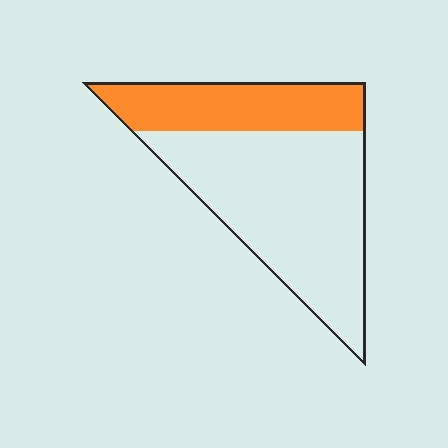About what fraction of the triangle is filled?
About one third (1/3).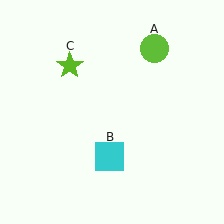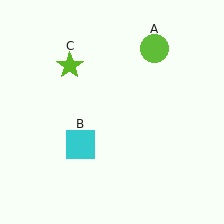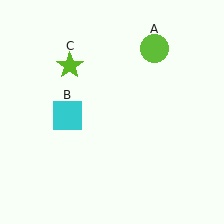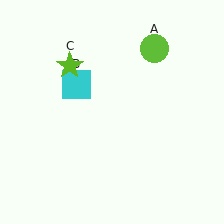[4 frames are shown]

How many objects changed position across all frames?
1 object changed position: cyan square (object B).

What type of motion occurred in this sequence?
The cyan square (object B) rotated clockwise around the center of the scene.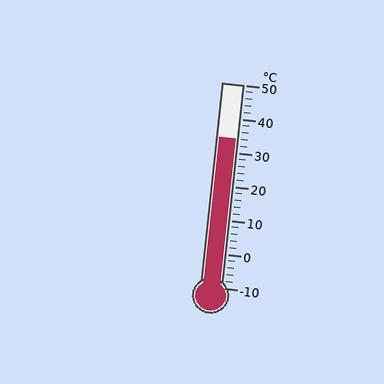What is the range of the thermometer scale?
The thermometer scale ranges from -10°C to 50°C.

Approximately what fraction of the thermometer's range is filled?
The thermometer is filled to approximately 75% of its range.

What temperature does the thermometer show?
The thermometer shows approximately 34°C.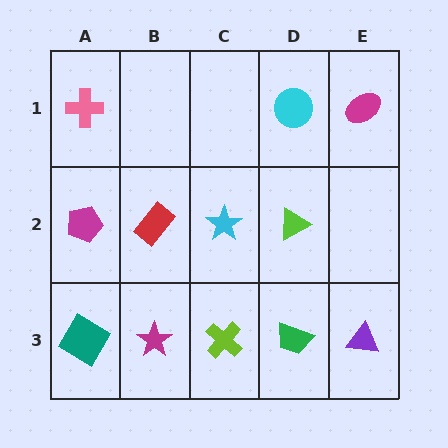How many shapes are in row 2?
4 shapes.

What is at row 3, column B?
A magenta star.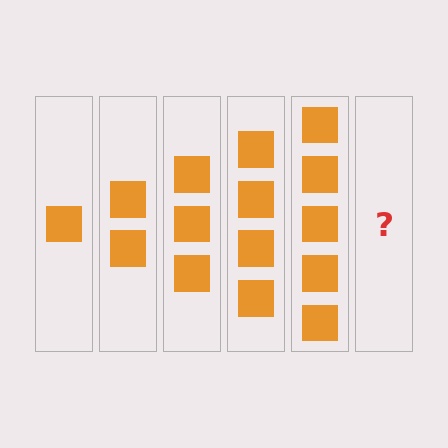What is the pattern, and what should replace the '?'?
The pattern is that each step adds one more square. The '?' should be 6 squares.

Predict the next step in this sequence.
The next step is 6 squares.